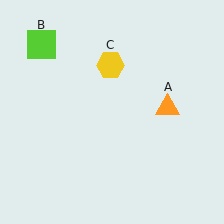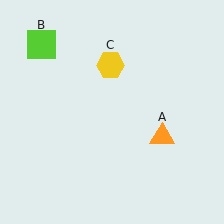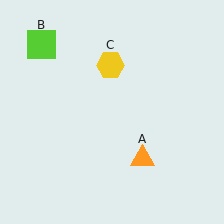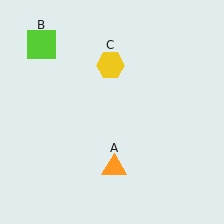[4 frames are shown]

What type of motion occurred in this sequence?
The orange triangle (object A) rotated clockwise around the center of the scene.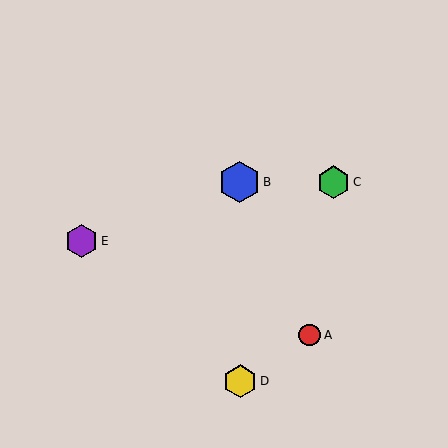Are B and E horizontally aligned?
No, B is at y≈182 and E is at y≈241.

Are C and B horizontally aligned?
Yes, both are at y≈182.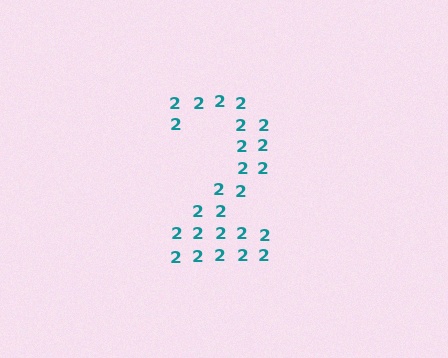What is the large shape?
The large shape is the digit 2.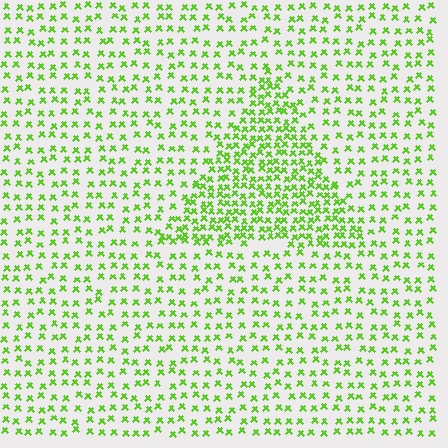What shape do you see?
I see a triangle.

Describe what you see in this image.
The image contains small lime elements arranged at two different densities. A triangle-shaped region is visible where the elements are more densely packed than the surrounding area.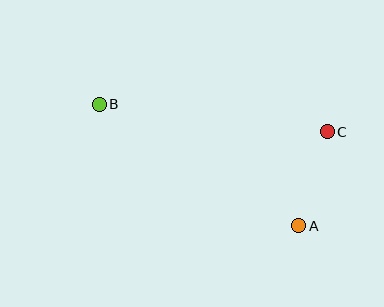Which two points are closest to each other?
Points A and C are closest to each other.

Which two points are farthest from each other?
Points A and B are farthest from each other.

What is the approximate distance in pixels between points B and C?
The distance between B and C is approximately 230 pixels.